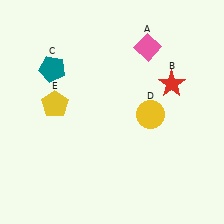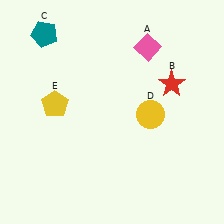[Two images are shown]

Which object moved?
The teal pentagon (C) moved up.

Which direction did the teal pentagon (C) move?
The teal pentagon (C) moved up.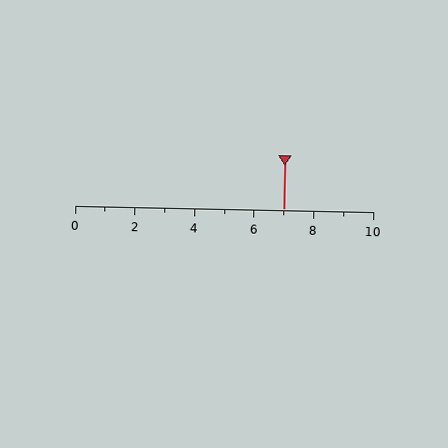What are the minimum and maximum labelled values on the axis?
The axis runs from 0 to 10.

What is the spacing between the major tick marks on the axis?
The major ticks are spaced 2 apart.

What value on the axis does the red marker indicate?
The marker indicates approximately 7.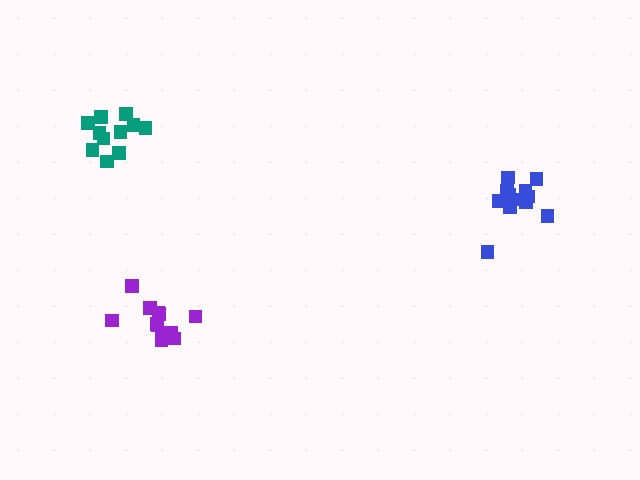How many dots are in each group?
Group 1: 12 dots, Group 2: 13 dots, Group 3: 11 dots (36 total).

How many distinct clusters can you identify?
There are 3 distinct clusters.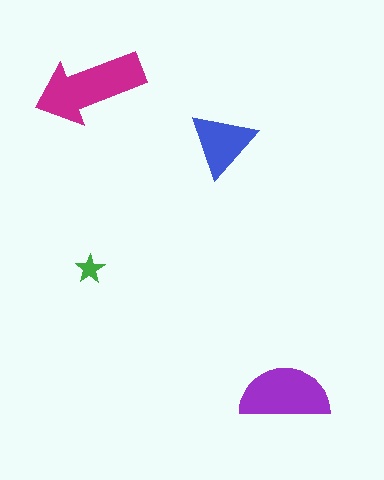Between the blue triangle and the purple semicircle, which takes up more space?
The purple semicircle.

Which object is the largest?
The magenta arrow.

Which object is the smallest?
The green star.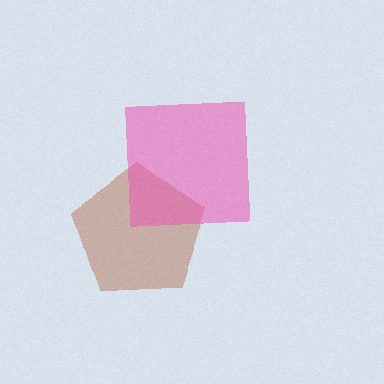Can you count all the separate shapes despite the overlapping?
Yes, there are 2 separate shapes.